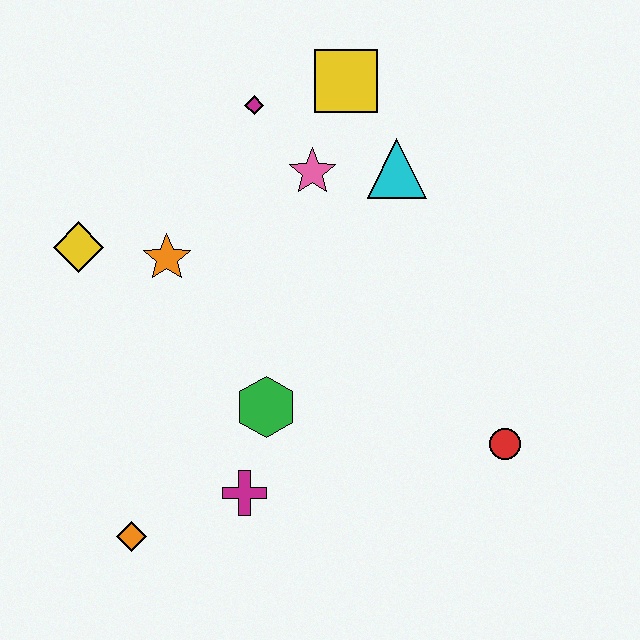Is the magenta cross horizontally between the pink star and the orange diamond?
Yes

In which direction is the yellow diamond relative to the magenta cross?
The yellow diamond is above the magenta cross.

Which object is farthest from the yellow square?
The orange diamond is farthest from the yellow square.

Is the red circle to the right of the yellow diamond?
Yes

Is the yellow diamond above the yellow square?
No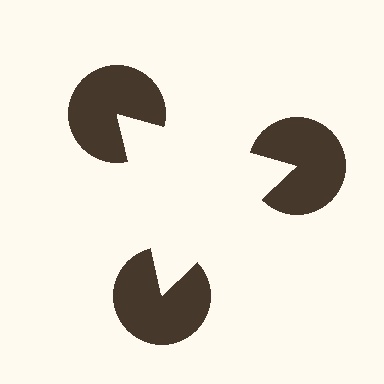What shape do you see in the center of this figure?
An illusory triangle — its edges are inferred from the aligned wedge cuts in the pac-man discs, not physically drawn.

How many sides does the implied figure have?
3 sides.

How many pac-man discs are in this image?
There are 3 — one at each vertex of the illusory triangle.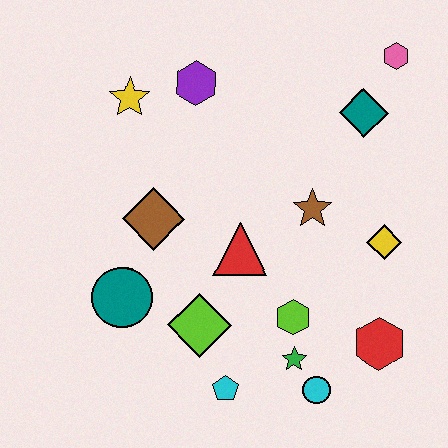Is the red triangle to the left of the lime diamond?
No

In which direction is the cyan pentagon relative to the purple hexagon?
The cyan pentagon is below the purple hexagon.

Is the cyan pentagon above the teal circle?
No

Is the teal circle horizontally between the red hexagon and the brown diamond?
No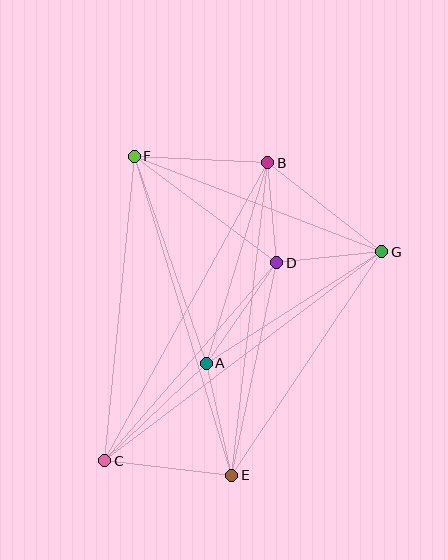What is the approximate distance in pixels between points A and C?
The distance between A and C is approximately 141 pixels.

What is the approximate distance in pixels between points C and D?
The distance between C and D is approximately 262 pixels.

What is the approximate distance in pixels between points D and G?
The distance between D and G is approximately 106 pixels.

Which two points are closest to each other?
Points B and D are closest to each other.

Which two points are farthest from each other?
Points C and G are farthest from each other.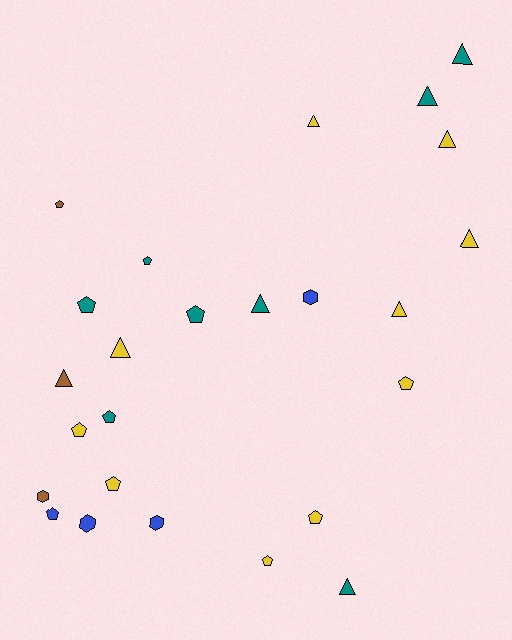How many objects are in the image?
There are 25 objects.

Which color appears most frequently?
Yellow, with 10 objects.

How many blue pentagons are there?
There is 1 blue pentagon.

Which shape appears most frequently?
Pentagon, with 11 objects.